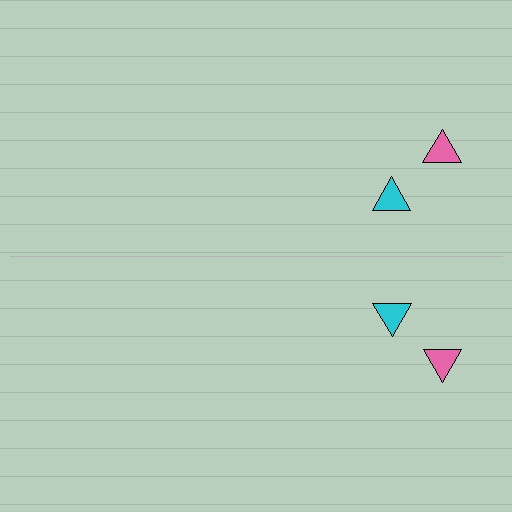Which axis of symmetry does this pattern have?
The pattern has a horizontal axis of symmetry running through the center of the image.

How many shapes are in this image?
There are 4 shapes in this image.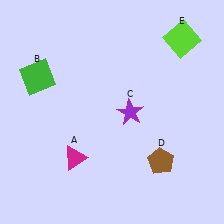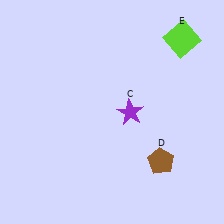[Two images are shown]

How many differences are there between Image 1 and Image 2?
There are 2 differences between the two images.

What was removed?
The magenta triangle (A), the green square (B) were removed in Image 2.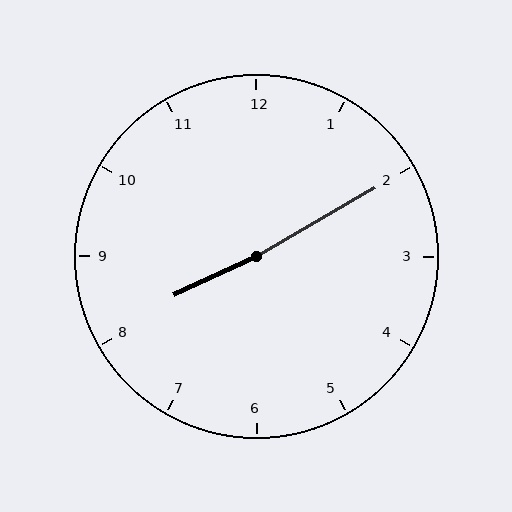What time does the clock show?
8:10.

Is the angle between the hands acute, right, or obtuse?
It is obtuse.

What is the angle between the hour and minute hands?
Approximately 175 degrees.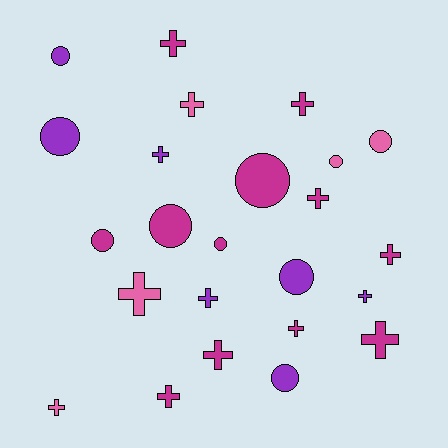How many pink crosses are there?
There are 3 pink crosses.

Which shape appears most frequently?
Cross, with 14 objects.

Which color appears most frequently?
Magenta, with 12 objects.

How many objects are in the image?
There are 24 objects.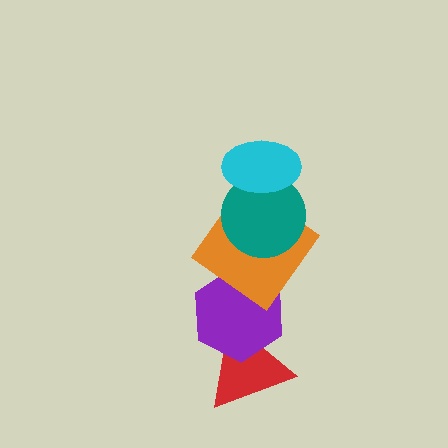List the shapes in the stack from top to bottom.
From top to bottom: the cyan ellipse, the teal circle, the orange diamond, the purple hexagon, the red triangle.